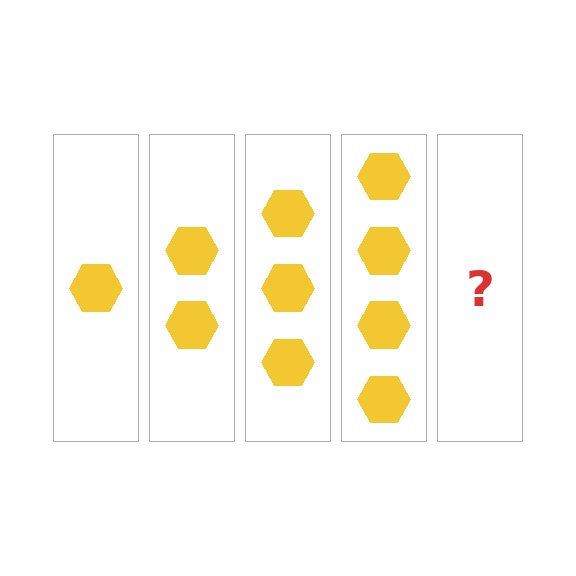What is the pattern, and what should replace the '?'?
The pattern is that each step adds one more hexagon. The '?' should be 5 hexagons.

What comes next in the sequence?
The next element should be 5 hexagons.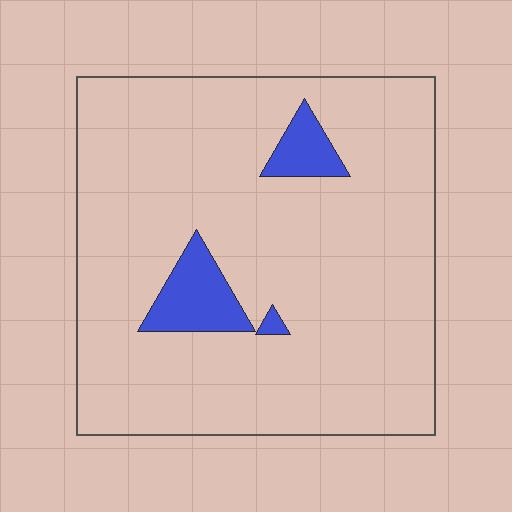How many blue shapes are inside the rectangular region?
3.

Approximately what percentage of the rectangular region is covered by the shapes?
Approximately 10%.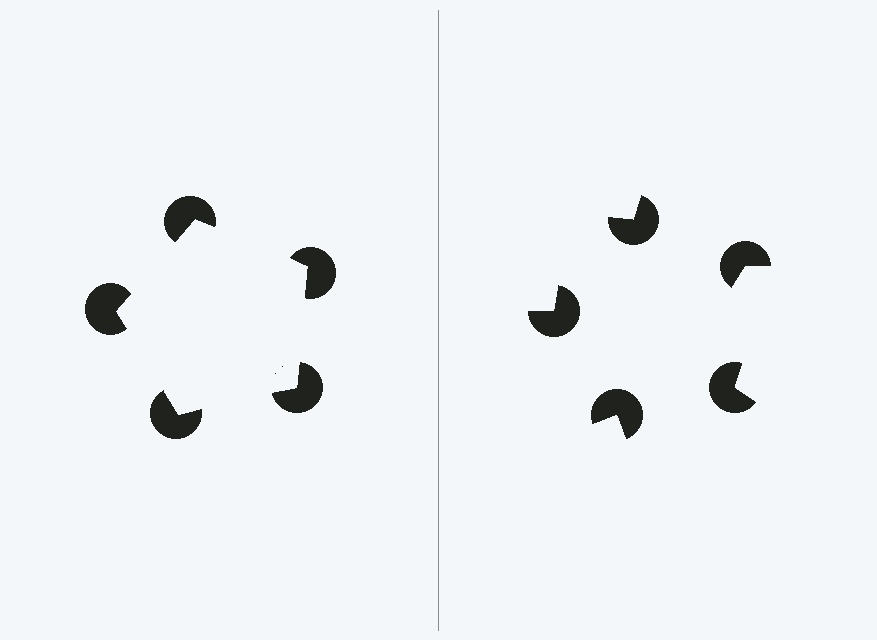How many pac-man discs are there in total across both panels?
10 — 5 on each side.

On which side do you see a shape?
An illusory pentagon appears on the left side. On the right side the wedge cuts are rotated, so no coherent shape forms.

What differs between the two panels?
The pac-man discs are positioned identically on both sides; only the wedge orientations differ. On the left they align to a pentagon; on the right they are misaligned.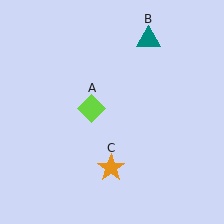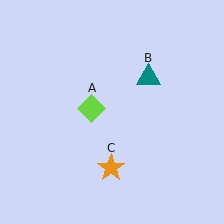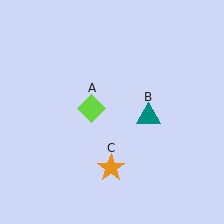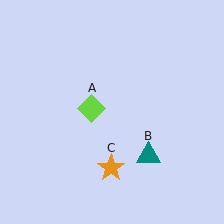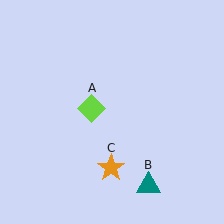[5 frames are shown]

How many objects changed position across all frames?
1 object changed position: teal triangle (object B).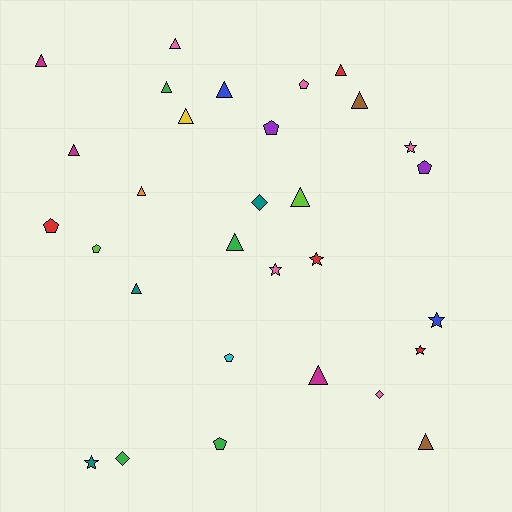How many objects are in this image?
There are 30 objects.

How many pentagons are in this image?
There are 7 pentagons.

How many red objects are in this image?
There are 4 red objects.